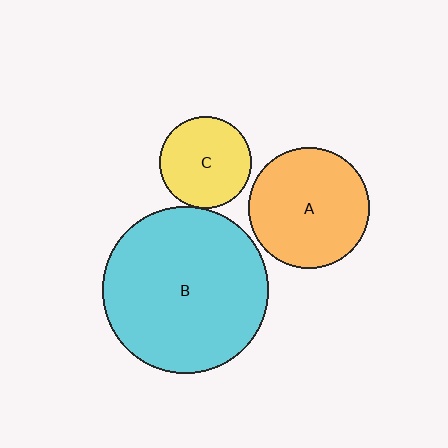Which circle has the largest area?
Circle B (cyan).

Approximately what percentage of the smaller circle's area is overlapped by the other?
Approximately 5%.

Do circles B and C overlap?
Yes.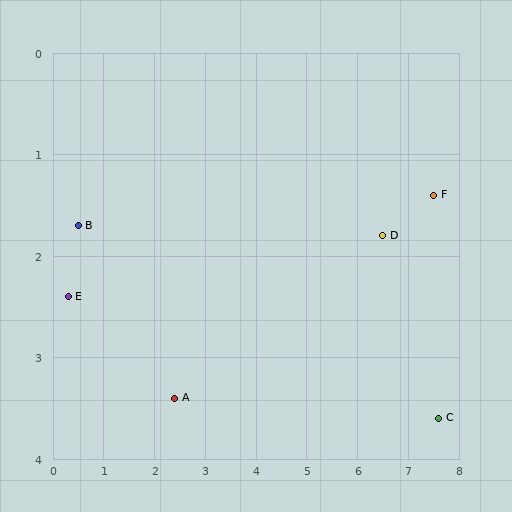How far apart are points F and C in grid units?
Points F and C are about 2.2 grid units apart.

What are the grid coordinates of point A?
Point A is at approximately (2.4, 3.4).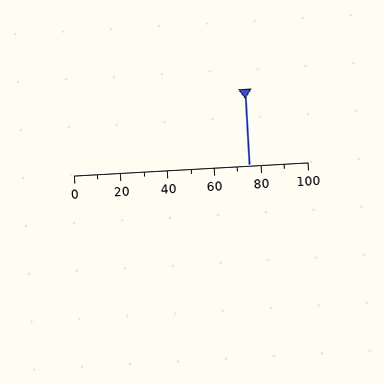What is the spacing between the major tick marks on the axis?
The major ticks are spaced 20 apart.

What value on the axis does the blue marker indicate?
The marker indicates approximately 75.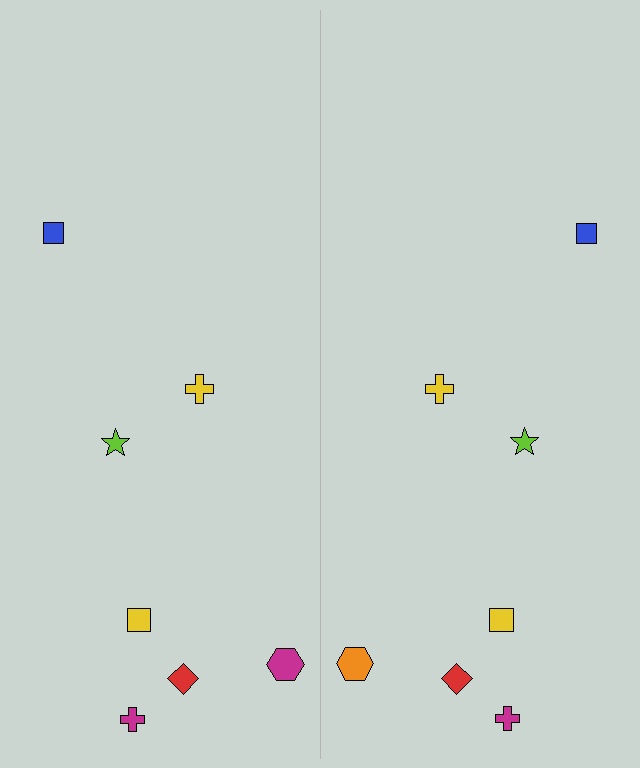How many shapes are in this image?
There are 14 shapes in this image.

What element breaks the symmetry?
The orange hexagon on the right side breaks the symmetry — its mirror counterpart is magenta.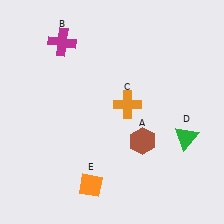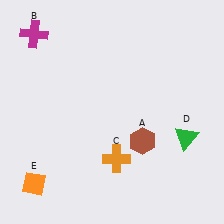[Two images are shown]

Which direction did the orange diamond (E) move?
The orange diamond (E) moved left.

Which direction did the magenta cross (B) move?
The magenta cross (B) moved left.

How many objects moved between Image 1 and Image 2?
3 objects moved between the two images.